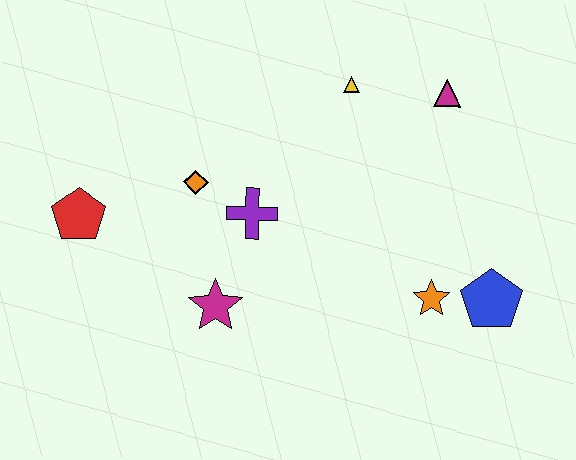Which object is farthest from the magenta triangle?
The red pentagon is farthest from the magenta triangle.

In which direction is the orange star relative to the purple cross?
The orange star is to the right of the purple cross.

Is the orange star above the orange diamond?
No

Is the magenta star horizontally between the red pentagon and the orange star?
Yes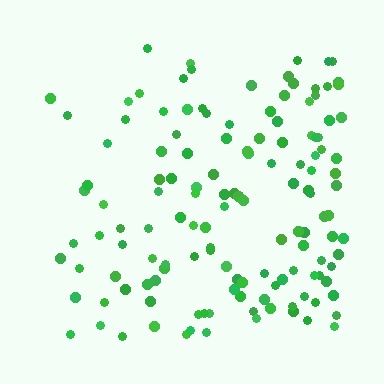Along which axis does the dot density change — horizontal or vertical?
Horizontal.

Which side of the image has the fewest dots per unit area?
The left.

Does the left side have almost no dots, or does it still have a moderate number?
Still a moderate number, just noticeably fewer than the right.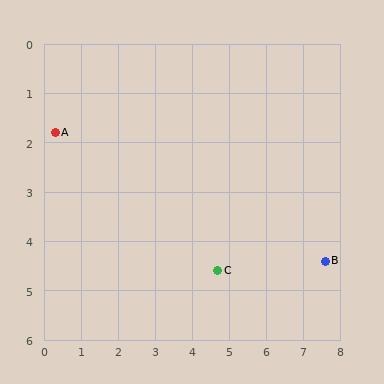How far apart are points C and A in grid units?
Points C and A are about 5.2 grid units apart.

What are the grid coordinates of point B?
Point B is at approximately (7.6, 4.4).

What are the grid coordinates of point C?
Point C is at approximately (4.7, 4.6).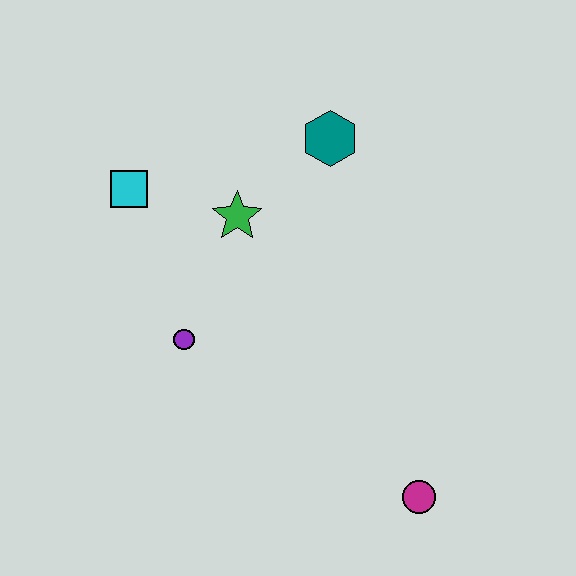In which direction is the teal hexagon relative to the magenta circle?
The teal hexagon is above the magenta circle.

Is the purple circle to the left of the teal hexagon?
Yes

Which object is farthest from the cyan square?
The magenta circle is farthest from the cyan square.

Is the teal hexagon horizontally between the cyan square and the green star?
No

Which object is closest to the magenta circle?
The purple circle is closest to the magenta circle.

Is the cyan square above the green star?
Yes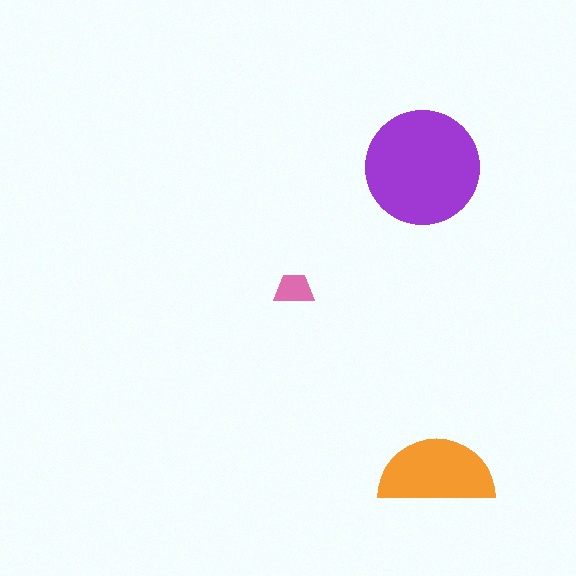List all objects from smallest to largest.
The pink trapezoid, the orange semicircle, the purple circle.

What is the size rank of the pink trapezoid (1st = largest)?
3rd.